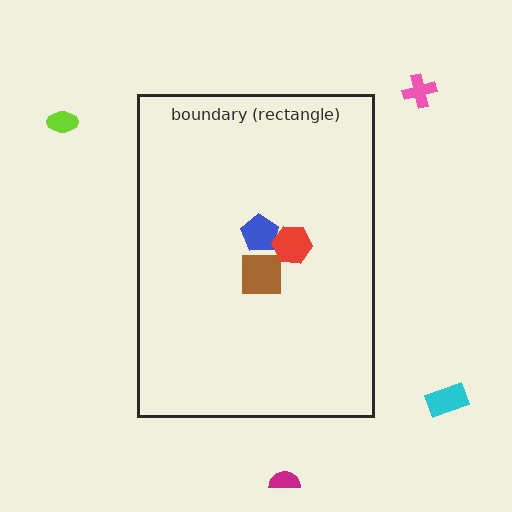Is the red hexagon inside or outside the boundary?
Inside.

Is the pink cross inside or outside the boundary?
Outside.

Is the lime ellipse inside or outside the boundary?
Outside.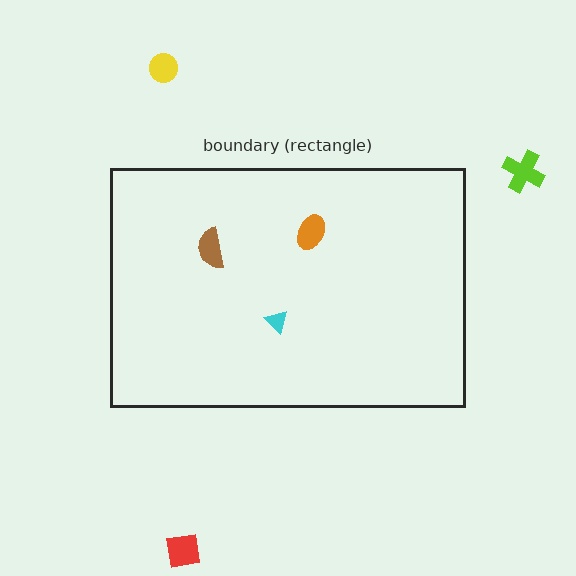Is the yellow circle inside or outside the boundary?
Outside.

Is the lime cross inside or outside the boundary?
Outside.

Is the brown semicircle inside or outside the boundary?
Inside.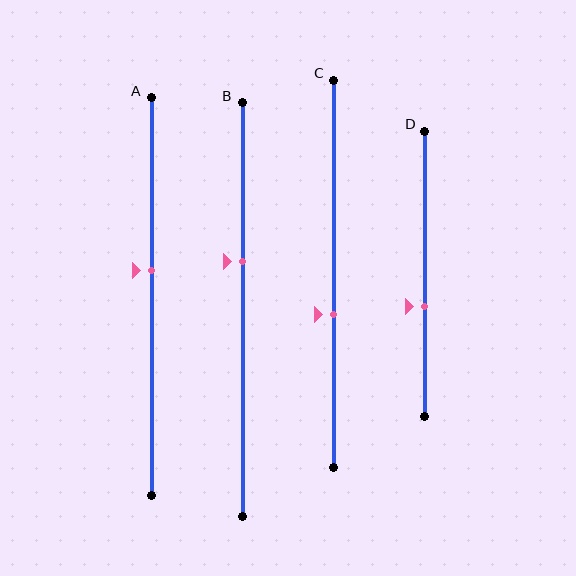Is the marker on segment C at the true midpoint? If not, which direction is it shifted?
No, the marker on segment C is shifted downward by about 10% of the segment length.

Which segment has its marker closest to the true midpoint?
Segment A has its marker closest to the true midpoint.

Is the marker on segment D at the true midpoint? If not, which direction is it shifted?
No, the marker on segment D is shifted downward by about 11% of the segment length.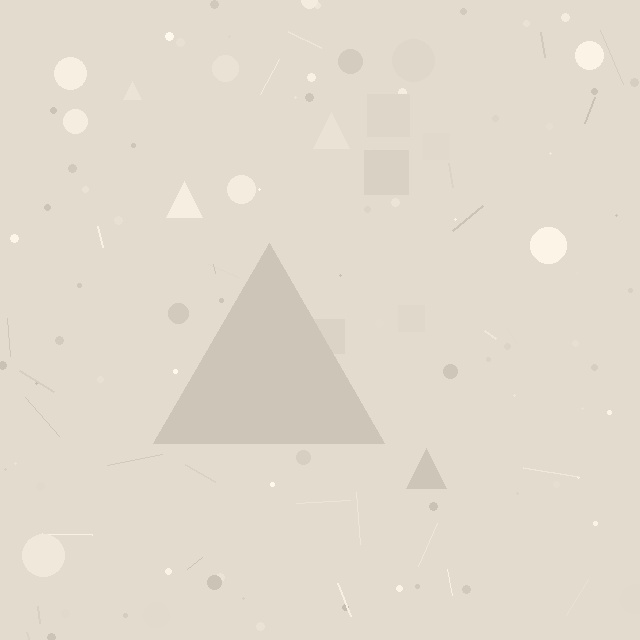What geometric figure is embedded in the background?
A triangle is embedded in the background.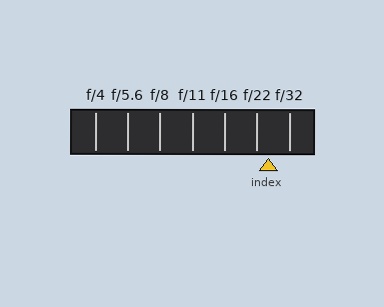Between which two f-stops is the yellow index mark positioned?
The index mark is between f/22 and f/32.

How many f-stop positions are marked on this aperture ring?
There are 7 f-stop positions marked.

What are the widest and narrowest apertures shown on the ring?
The widest aperture shown is f/4 and the narrowest is f/32.